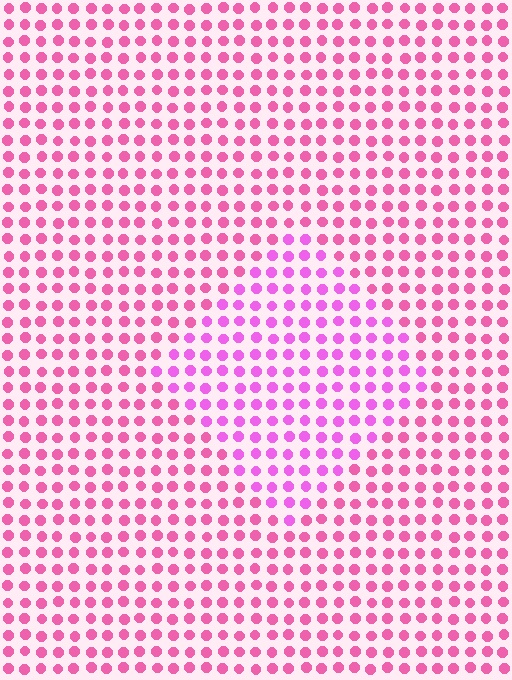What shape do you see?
I see a diamond.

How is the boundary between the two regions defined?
The boundary is defined purely by a slight shift in hue (about 27 degrees). Spacing, size, and orientation are identical on both sides.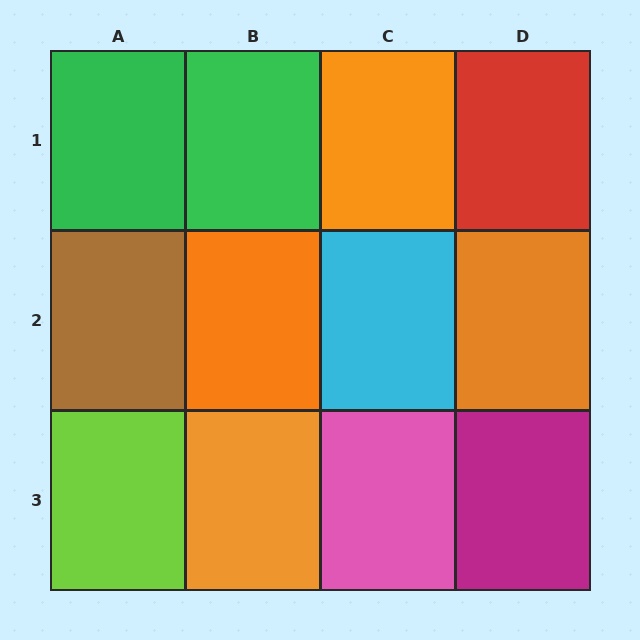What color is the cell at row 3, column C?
Pink.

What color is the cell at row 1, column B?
Green.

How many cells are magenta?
1 cell is magenta.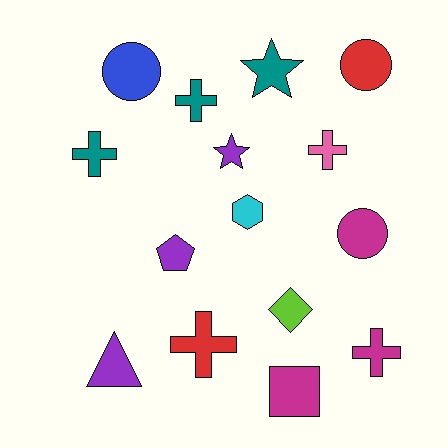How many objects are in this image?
There are 15 objects.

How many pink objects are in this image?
There is 1 pink object.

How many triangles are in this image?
There is 1 triangle.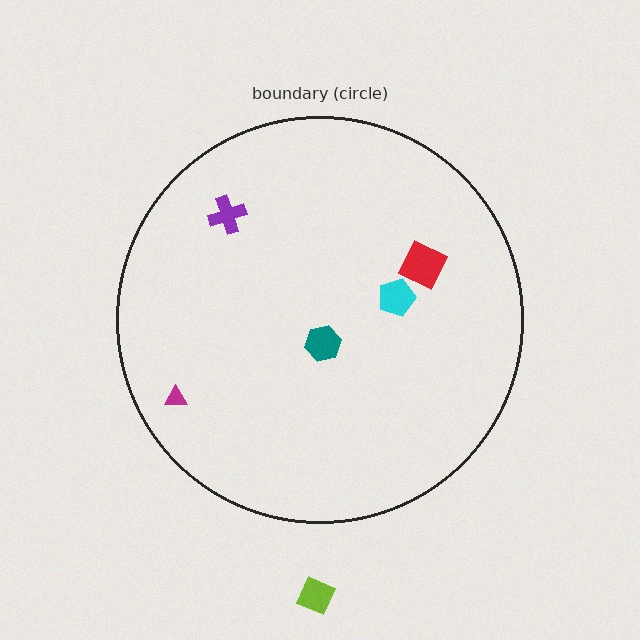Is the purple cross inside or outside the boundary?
Inside.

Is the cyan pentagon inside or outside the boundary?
Inside.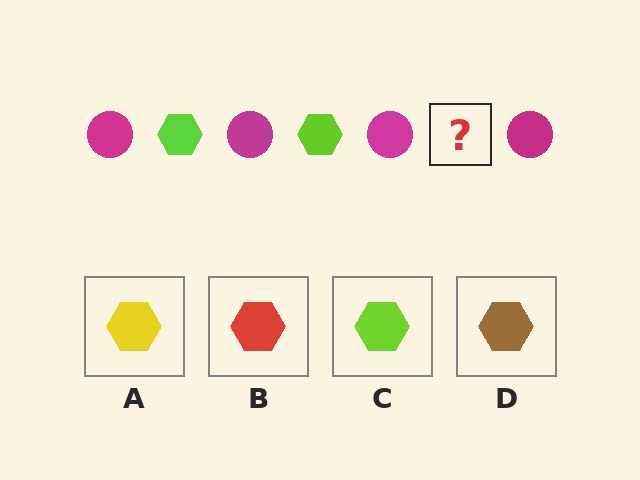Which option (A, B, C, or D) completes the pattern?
C.